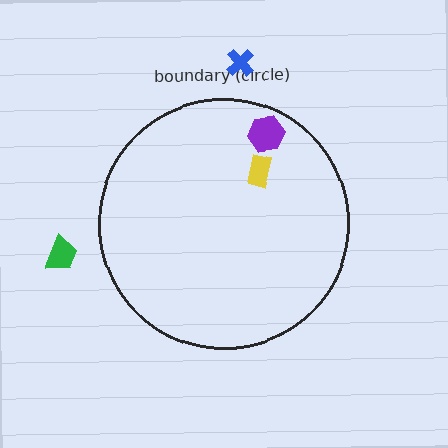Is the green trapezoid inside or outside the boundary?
Outside.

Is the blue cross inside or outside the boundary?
Outside.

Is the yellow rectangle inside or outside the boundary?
Inside.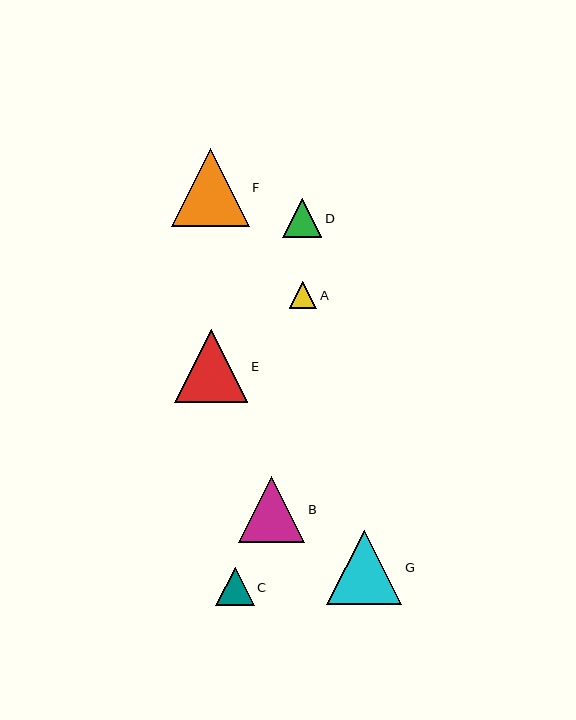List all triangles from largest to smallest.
From largest to smallest: F, G, E, B, D, C, A.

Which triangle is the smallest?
Triangle A is the smallest with a size of approximately 27 pixels.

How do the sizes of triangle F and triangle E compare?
Triangle F and triangle E are approximately the same size.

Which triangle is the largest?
Triangle F is the largest with a size of approximately 78 pixels.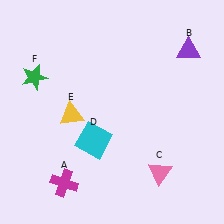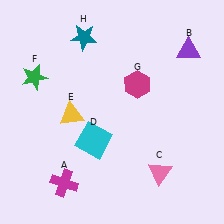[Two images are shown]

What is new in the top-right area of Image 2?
A magenta hexagon (G) was added in the top-right area of Image 2.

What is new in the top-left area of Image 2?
A teal star (H) was added in the top-left area of Image 2.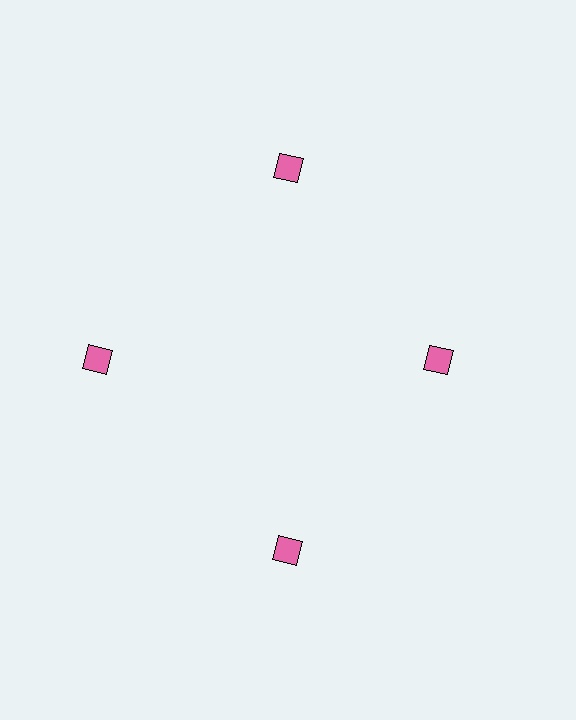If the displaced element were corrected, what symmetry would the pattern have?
It would have 4-fold rotational symmetry — the pattern would map onto itself every 90 degrees.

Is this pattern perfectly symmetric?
No. The 4 pink squares are arranged in a ring, but one element near the 3 o'clock position is pulled inward toward the center, breaking the 4-fold rotational symmetry.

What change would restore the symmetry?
The symmetry would be restored by moving it outward, back onto the ring so that all 4 squares sit at equal angles and equal distance from the center.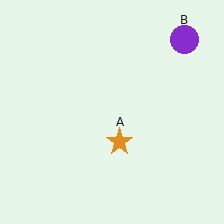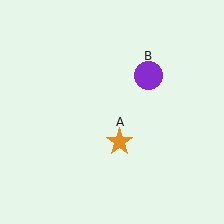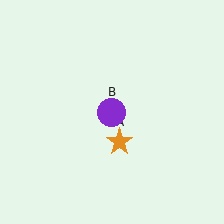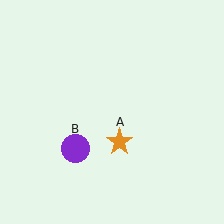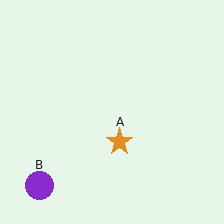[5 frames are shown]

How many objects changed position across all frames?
1 object changed position: purple circle (object B).